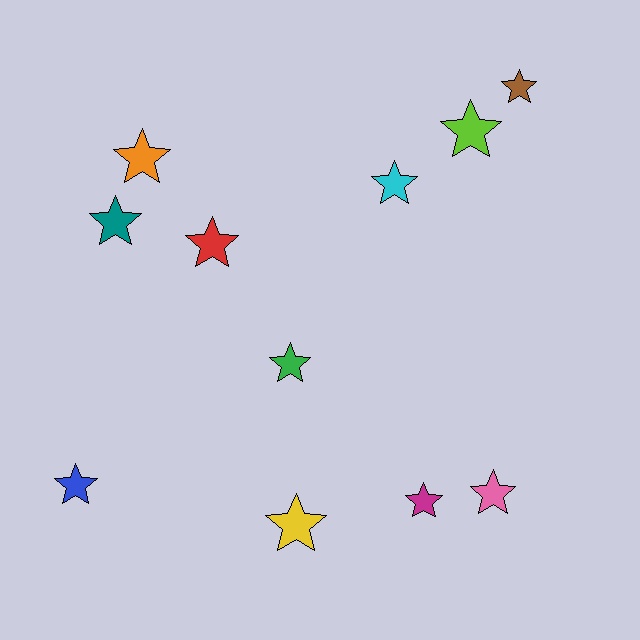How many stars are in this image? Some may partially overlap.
There are 11 stars.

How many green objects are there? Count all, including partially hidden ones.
There is 1 green object.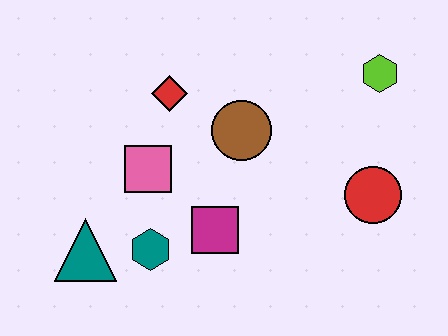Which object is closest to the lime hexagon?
The red circle is closest to the lime hexagon.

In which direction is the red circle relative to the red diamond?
The red circle is to the right of the red diamond.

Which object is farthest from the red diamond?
The red circle is farthest from the red diamond.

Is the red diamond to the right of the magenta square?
No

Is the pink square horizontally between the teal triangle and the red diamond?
Yes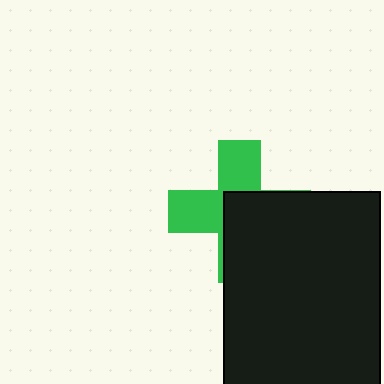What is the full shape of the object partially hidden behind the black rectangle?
The partially hidden object is a green cross.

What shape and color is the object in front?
The object in front is a black rectangle.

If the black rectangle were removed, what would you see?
You would see the complete green cross.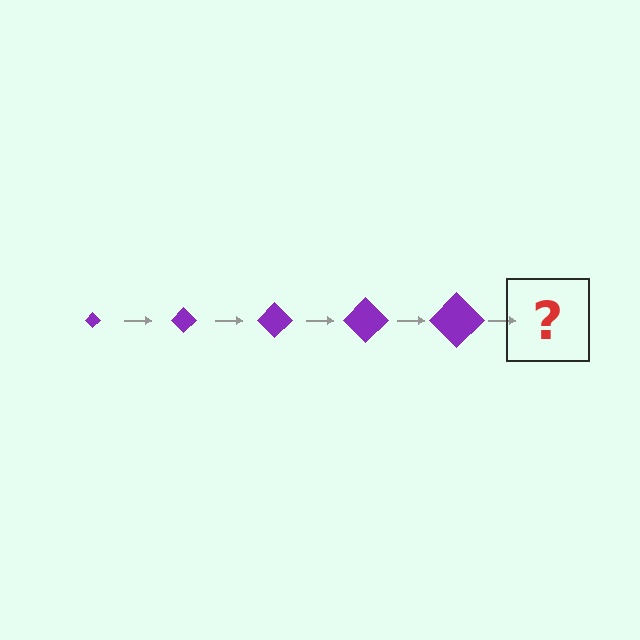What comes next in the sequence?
The next element should be a purple diamond, larger than the previous one.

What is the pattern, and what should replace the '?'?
The pattern is that the diamond gets progressively larger each step. The '?' should be a purple diamond, larger than the previous one.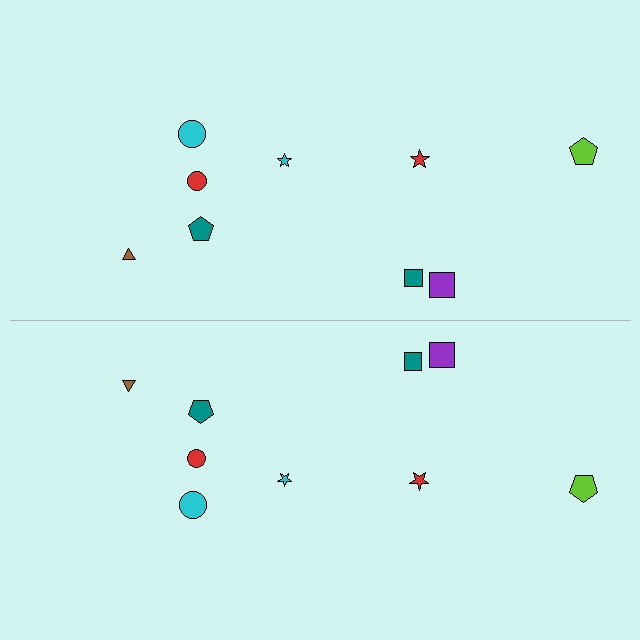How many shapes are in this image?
There are 18 shapes in this image.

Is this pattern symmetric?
Yes, this pattern has bilateral (reflection) symmetry.